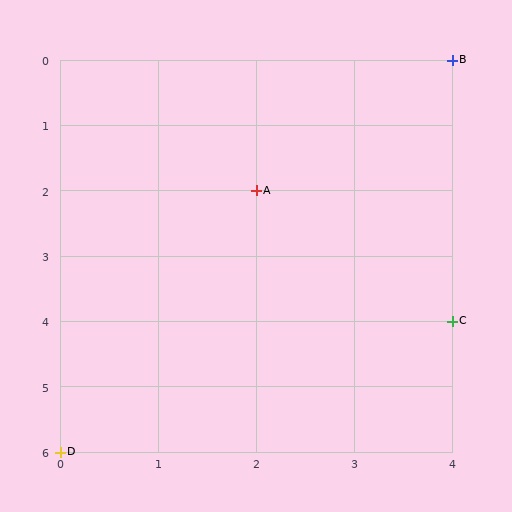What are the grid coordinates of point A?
Point A is at grid coordinates (2, 2).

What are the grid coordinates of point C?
Point C is at grid coordinates (4, 4).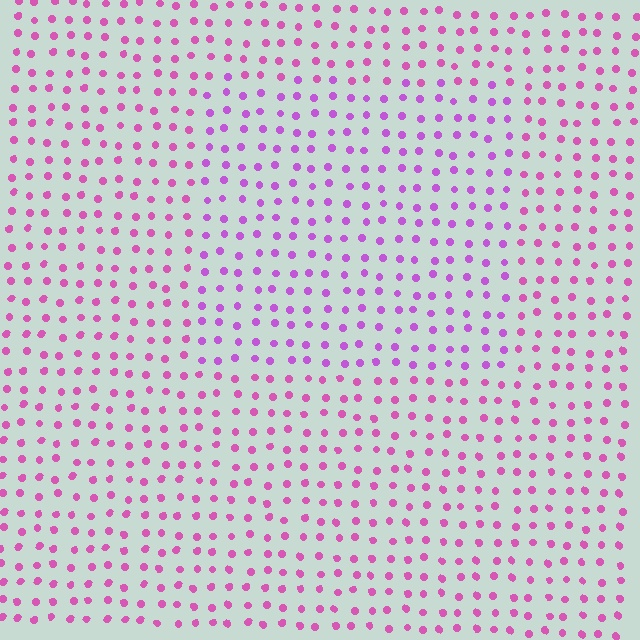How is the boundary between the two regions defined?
The boundary is defined purely by a slight shift in hue (about 26 degrees). Spacing, size, and orientation are identical on both sides.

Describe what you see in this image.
The image is filled with small pink elements in a uniform arrangement. A rectangle-shaped region is visible where the elements are tinted to a slightly different hue, forming a subtle color boundary.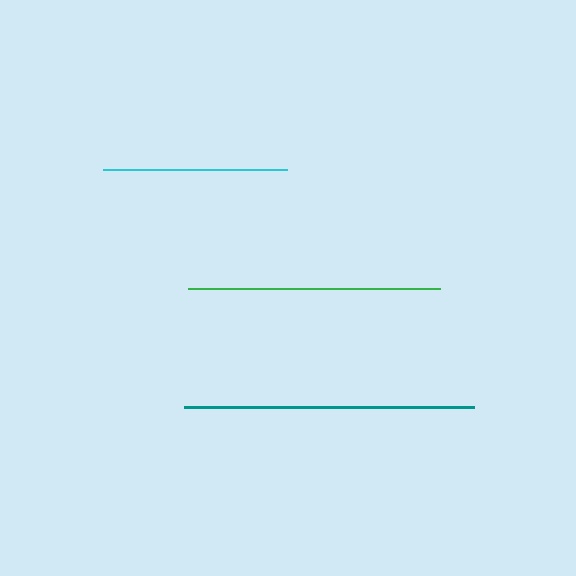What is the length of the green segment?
The green segment is approximately 252 pixels long.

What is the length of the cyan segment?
The cyan segment is approximately 184 pixels long.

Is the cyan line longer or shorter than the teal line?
The teal line is longer than the cyan line.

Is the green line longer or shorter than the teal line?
The teal line is longer than the green line.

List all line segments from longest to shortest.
From longest to shortest: teal, green, cyan.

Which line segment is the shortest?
The cyan line is the shortest at approximately 184 pixels.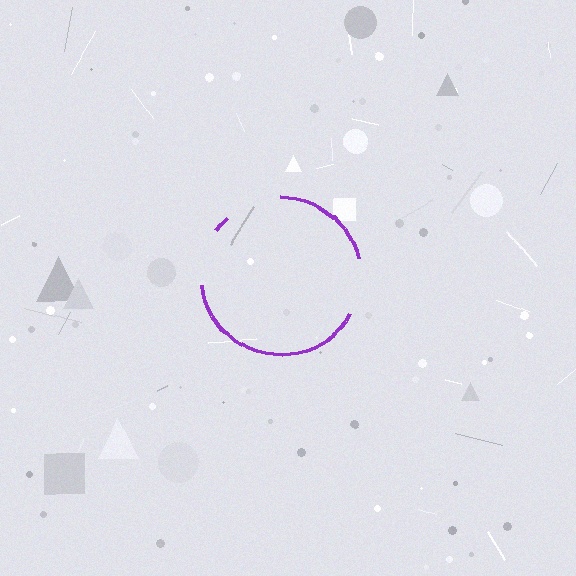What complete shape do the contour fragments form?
The contour fragments form a circle.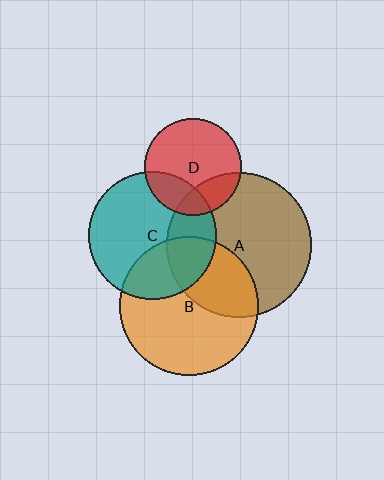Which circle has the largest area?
Circle A (brown).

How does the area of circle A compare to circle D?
Approximately 2.2 times.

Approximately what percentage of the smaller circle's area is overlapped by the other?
Approximately 30%.